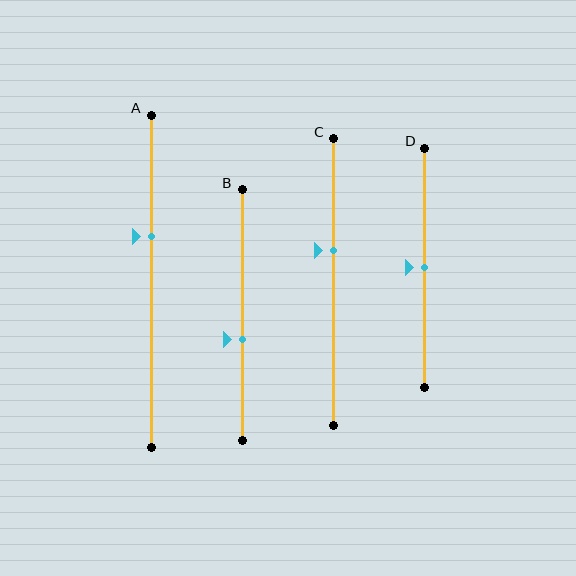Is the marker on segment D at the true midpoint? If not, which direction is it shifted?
Yes, the marker on segment D is at the true midpoint.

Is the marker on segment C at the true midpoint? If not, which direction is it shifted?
No, the marker on segment C is shifted upward by about 11% of the segment length.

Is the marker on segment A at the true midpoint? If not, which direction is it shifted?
No, the marker on segment A is shifted upward by about 14% of the segment length.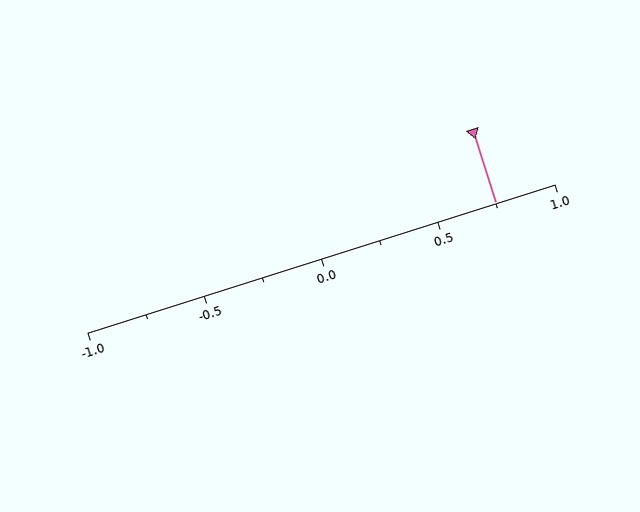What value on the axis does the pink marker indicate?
The marker indicates approximately 0.75.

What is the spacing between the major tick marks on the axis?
The major ticks are spaced 0.5 apart.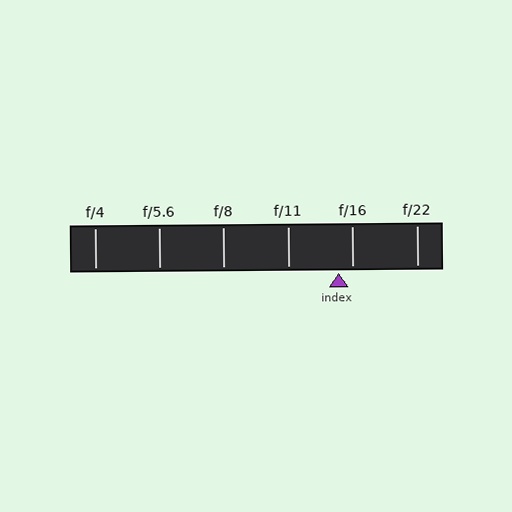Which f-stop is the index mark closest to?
The index mark is closest to f/16.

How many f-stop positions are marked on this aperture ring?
There are 6 f-stop positions marked.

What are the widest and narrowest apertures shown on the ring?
The widest aperture shown is f/4 and the narrowest is f/22.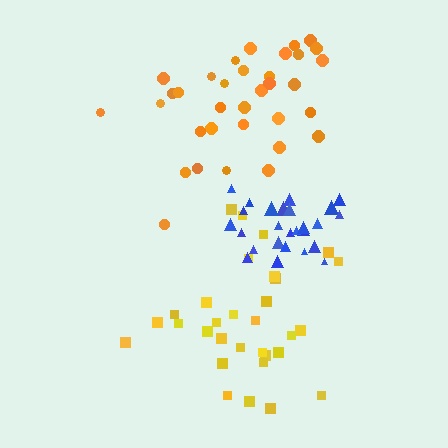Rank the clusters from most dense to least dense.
blue, yellow, orange.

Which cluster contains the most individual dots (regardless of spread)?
Orange (34).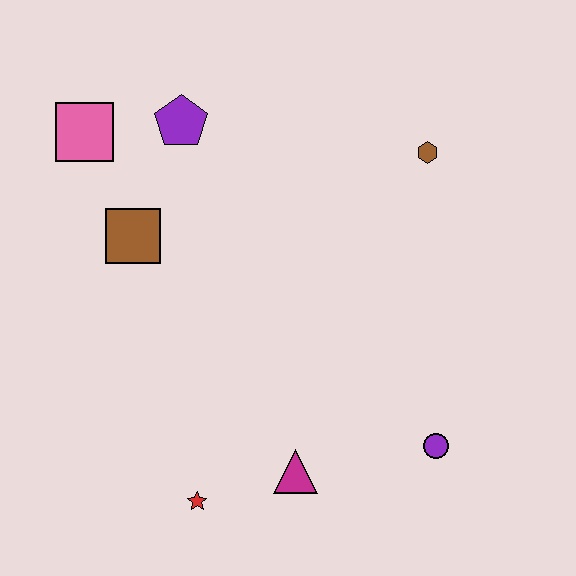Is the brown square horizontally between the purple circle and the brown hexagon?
No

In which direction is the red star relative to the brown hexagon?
The red star is below the brown hexagon.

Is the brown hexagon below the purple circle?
No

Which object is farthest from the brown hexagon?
The red star is farthest from the brown hexagon.